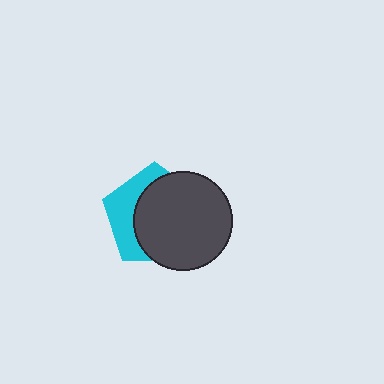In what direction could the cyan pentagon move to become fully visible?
The cyan pentagon could move left. That would shift it out from behind the dark gray circle entirely.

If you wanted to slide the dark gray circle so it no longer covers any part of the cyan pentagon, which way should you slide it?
Slide it right — that is the most direct way to separate the two shapes.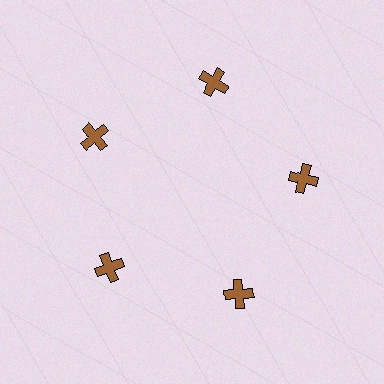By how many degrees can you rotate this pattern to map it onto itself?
The pattern maps onto itself every 72 degrees of rotation.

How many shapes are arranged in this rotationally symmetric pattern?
There are 5 shapes, arranged in 5 groups of 1.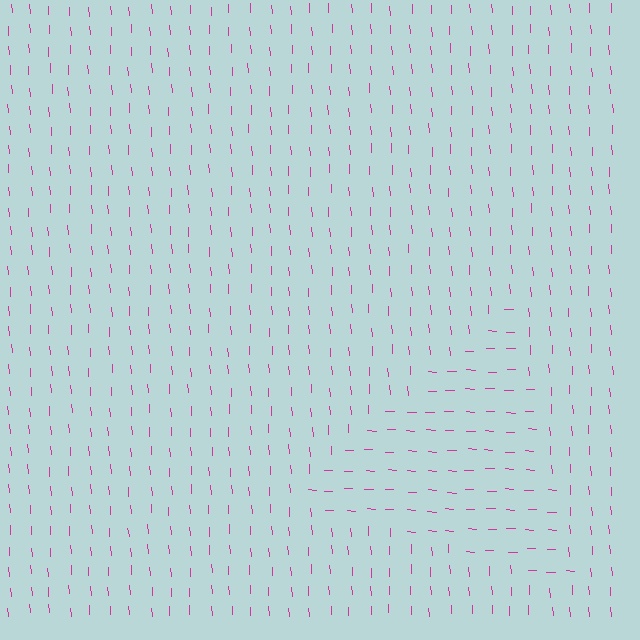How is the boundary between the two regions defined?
The boundary is defined purely by a change in line orientation (approximately 83 degrees difference). All lines are the same color and thickness.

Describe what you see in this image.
The image is filled with small magenta line segments. A triangle region in the image has lines oriented differently from the surrounding lines, creating a visible texture boundary.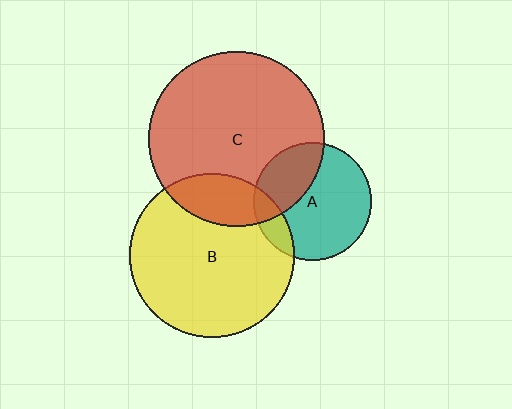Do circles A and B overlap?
Yes.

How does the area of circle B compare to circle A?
Approximately 2.0 times.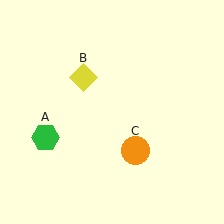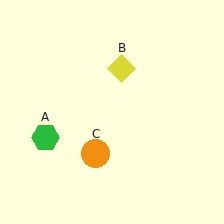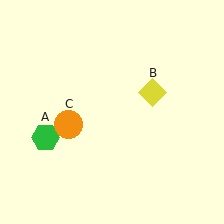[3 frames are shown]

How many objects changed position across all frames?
2 objects changed position: yellow diamond (object B), orange circle (object C).